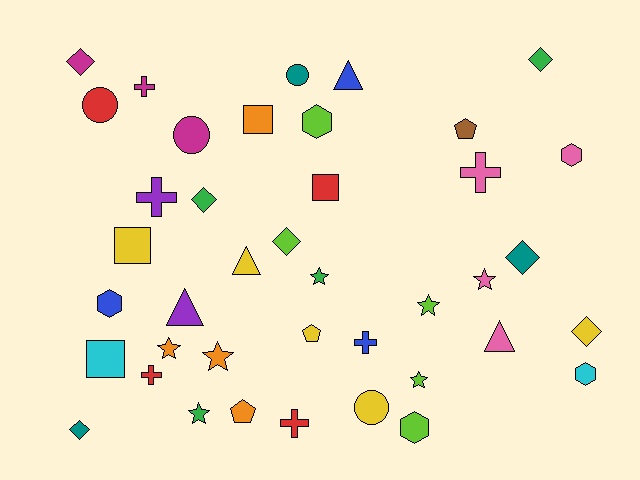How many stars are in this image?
There are 7 stars.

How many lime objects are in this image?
There are 5 lime objects.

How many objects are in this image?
There are 40 objects.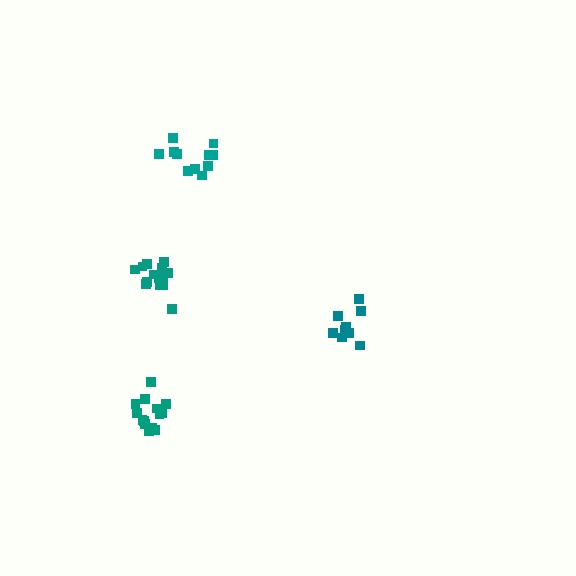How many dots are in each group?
Group 1: 10 dots, Group 2: 14 dots, Group 3: 15 dots, Group 4: 11 dots (50 total).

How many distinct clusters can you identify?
There are 4 distinct clusters.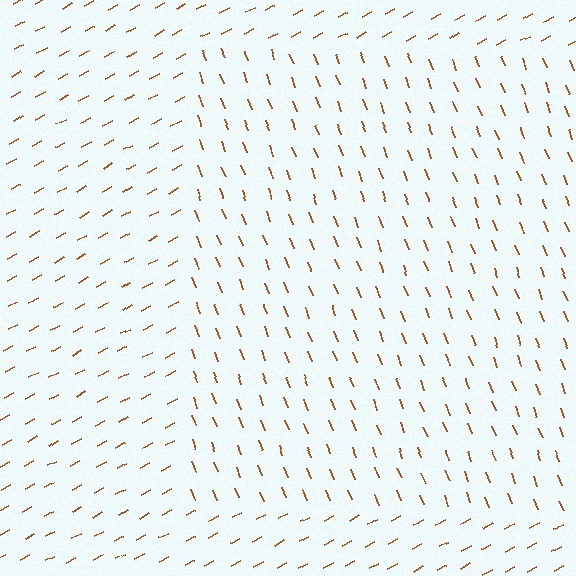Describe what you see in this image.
The image is filled with small brown line segments. A rectangle region in the image has lines oriented differently from the surrounding lines, creating a visible texture boundary.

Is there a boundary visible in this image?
Yes, there is a texture boundary formed by a change in line orientation.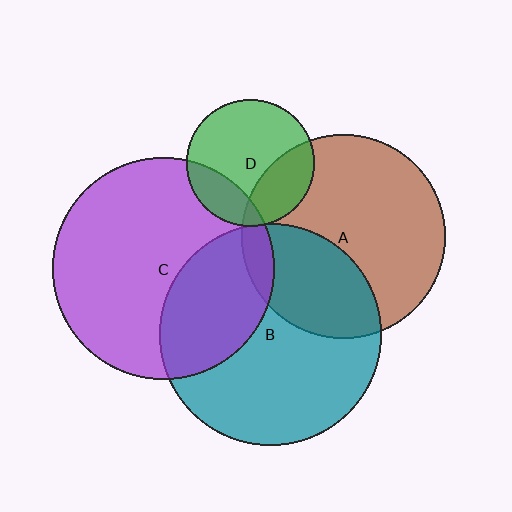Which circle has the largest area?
Circle C (purple).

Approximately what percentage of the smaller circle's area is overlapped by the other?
Approximately 5%.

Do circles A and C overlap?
Yes.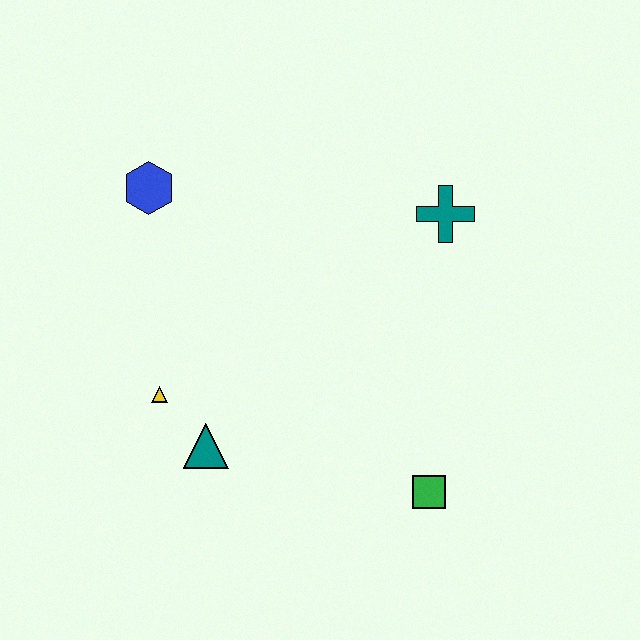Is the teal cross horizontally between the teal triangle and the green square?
No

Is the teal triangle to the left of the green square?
Yes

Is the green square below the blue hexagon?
Yes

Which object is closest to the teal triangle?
The yellow triangle is closest to the teal triangle.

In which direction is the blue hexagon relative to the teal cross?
The blue hexagon is to the left of the teal cross.